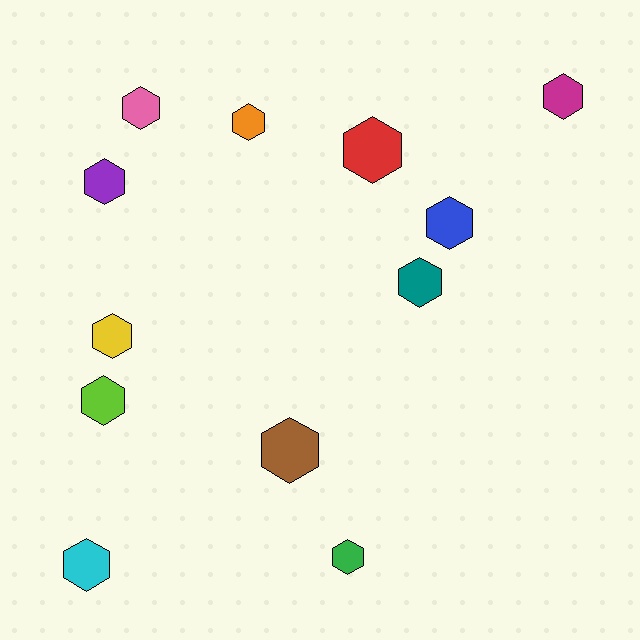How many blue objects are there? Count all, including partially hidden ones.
There is 1 blue object.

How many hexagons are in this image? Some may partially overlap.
There are 12 hexagons.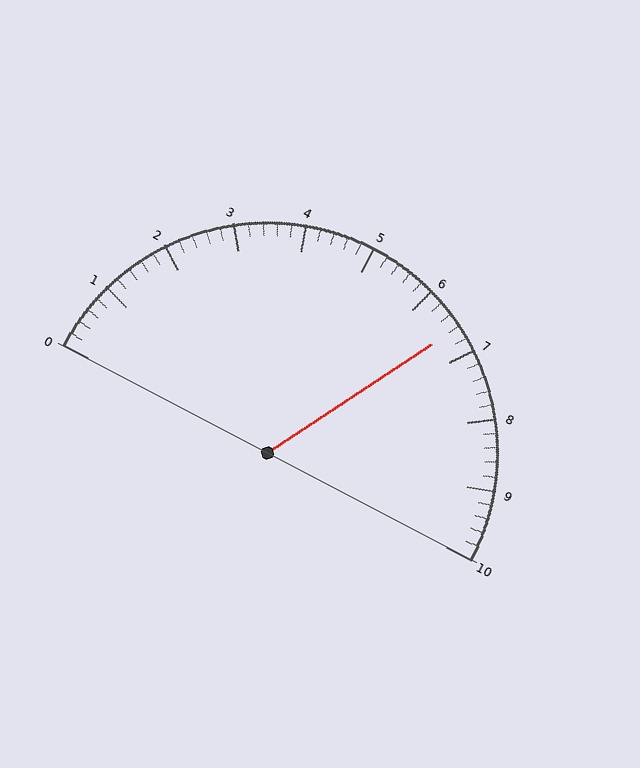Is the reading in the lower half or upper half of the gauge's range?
The reading is in the upper half of the range (0 to 10).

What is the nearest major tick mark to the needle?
The nearest major tick mark is 7.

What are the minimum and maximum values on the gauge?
The gauge ranges from 0 to 10.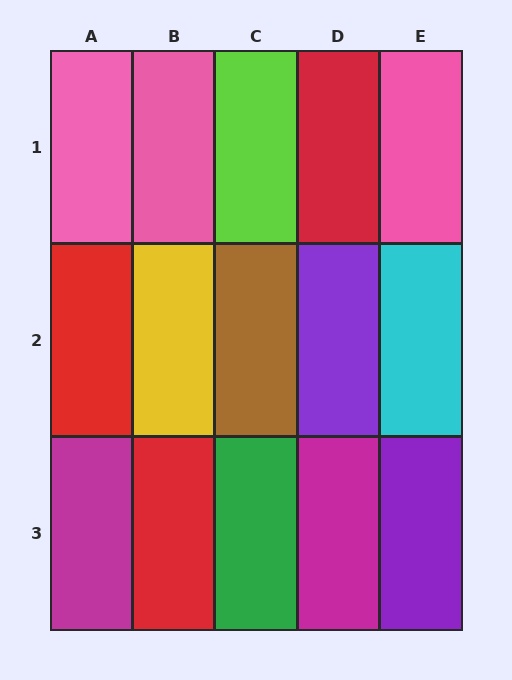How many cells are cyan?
1 cell is cyan.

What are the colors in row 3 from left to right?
Magenta, red, green, magenta, purple.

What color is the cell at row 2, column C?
Brown.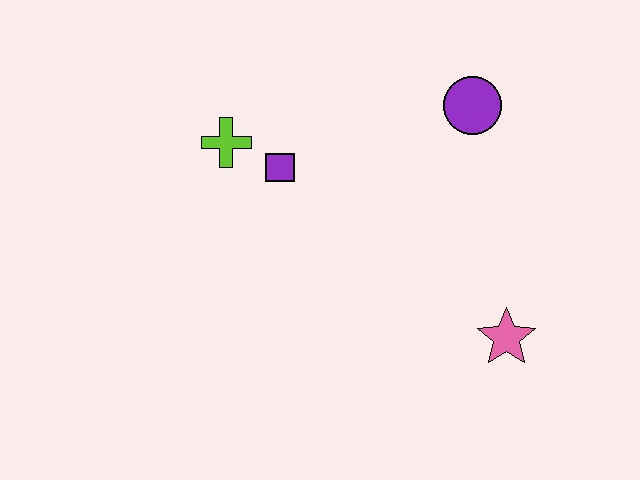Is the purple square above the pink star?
Yes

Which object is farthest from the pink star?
The lime cross is farthest from the pink star.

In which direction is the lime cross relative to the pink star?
The lime cross is to the left of the pink star.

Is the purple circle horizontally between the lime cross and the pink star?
Yes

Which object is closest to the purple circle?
The purple square is closest to the purple circle.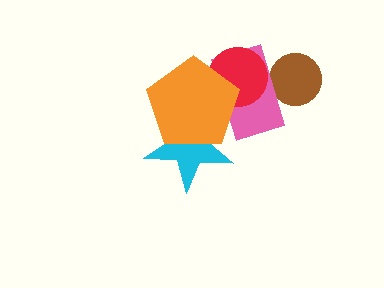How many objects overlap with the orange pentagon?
3 objects overlap with the orange pentagon.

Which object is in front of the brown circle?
The pink rectangle is in front of the brown circle.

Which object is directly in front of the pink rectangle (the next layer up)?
The red circle is directly in front of the pink rectangle.